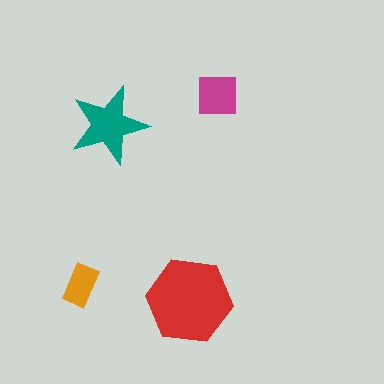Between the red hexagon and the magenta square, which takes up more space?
The red hexagon.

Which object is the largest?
The red hexagon.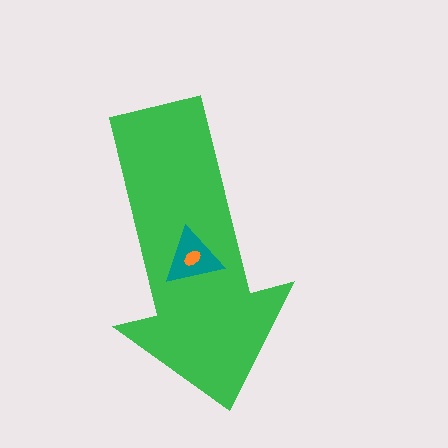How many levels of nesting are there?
3.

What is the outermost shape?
The green arrow.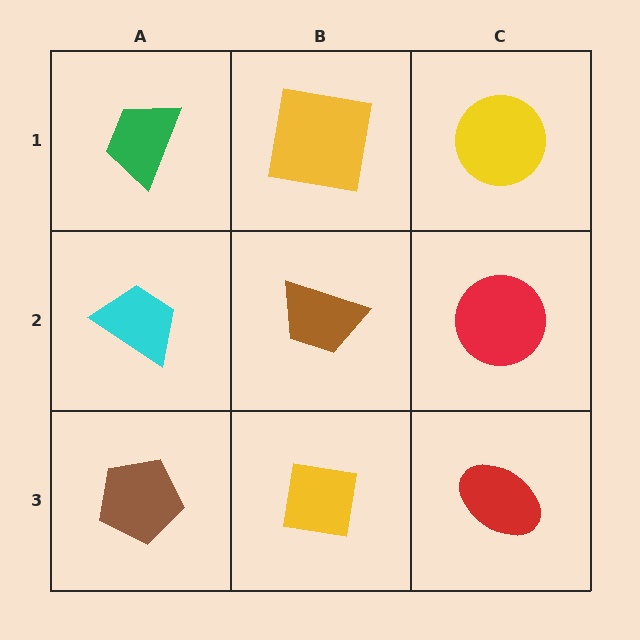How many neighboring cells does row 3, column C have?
2.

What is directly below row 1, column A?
A cyan trapezoid.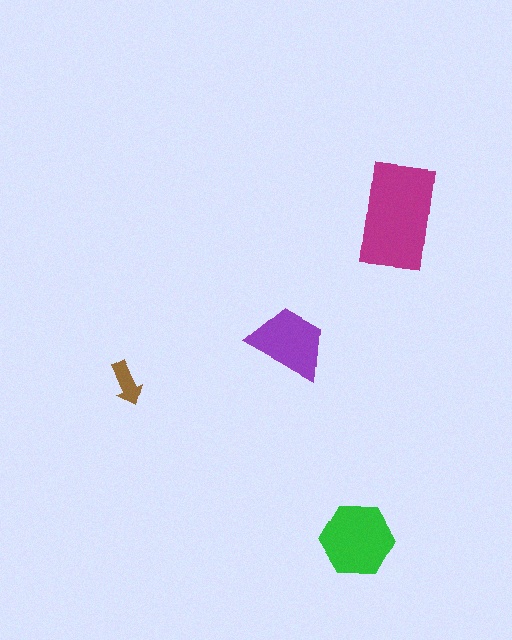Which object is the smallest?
The brown arrow.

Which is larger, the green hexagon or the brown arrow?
The green hexagon.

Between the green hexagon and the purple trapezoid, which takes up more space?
The green hexagon.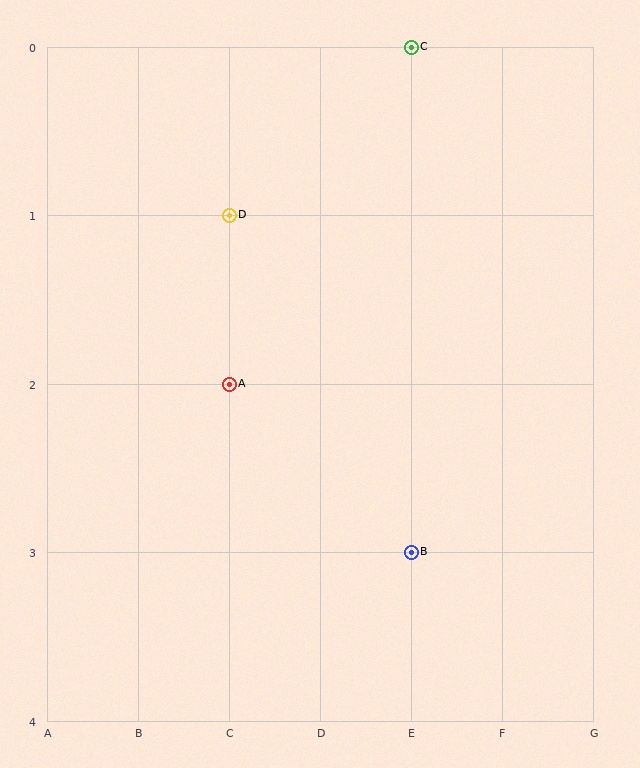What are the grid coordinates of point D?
Point D is at grid coordinates (C, 1).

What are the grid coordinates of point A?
Point A is at grid coordinates (C, 2).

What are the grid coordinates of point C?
Point C is at grid coordinates (E, 0).